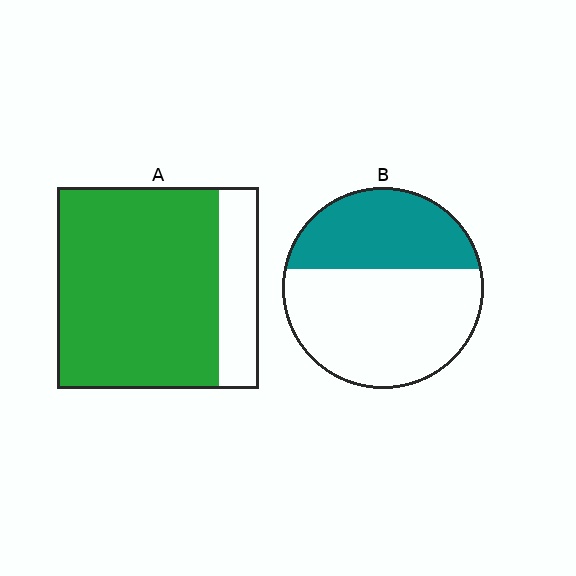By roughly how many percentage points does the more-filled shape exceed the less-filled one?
By roughly 40 percentage points (A over B).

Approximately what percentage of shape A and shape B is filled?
A is approximately 80% and B is approximately 40%.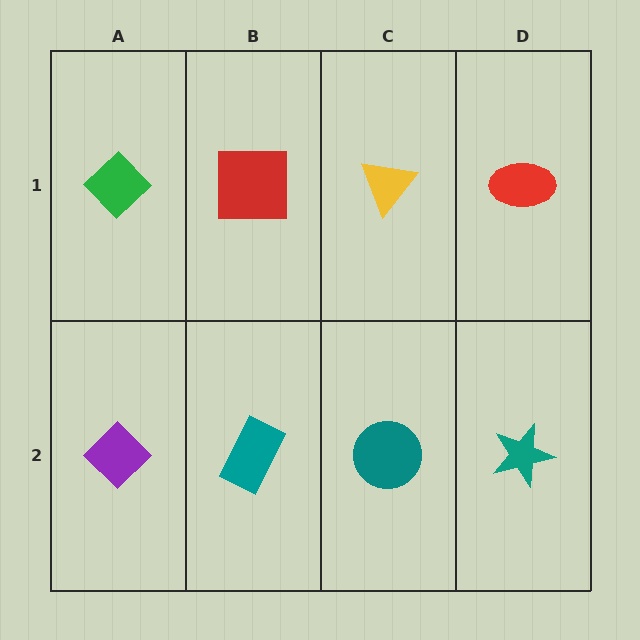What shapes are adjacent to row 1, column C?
A teal circle (row 2, column C), a red square (row 1, column B), a red ellipse (row 1, column D).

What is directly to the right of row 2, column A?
A teal rectangle.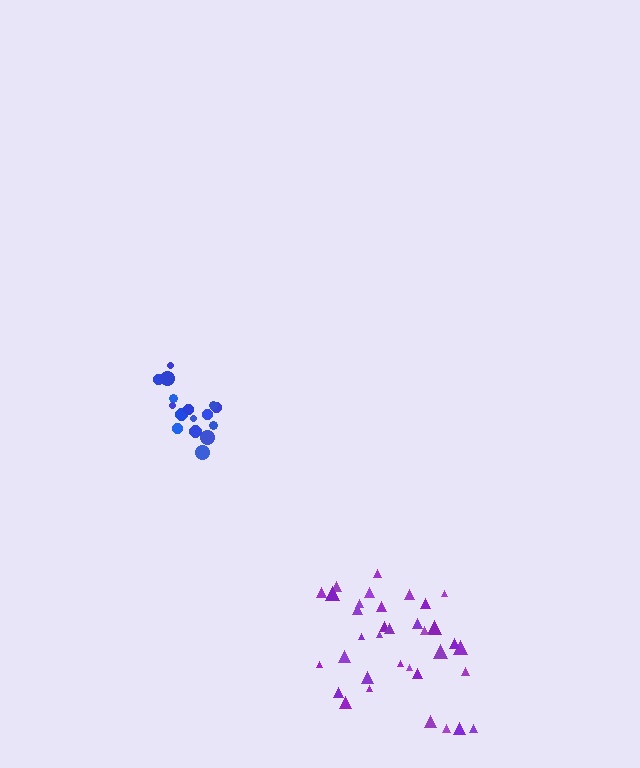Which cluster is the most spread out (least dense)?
Purple.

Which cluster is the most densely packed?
Blue.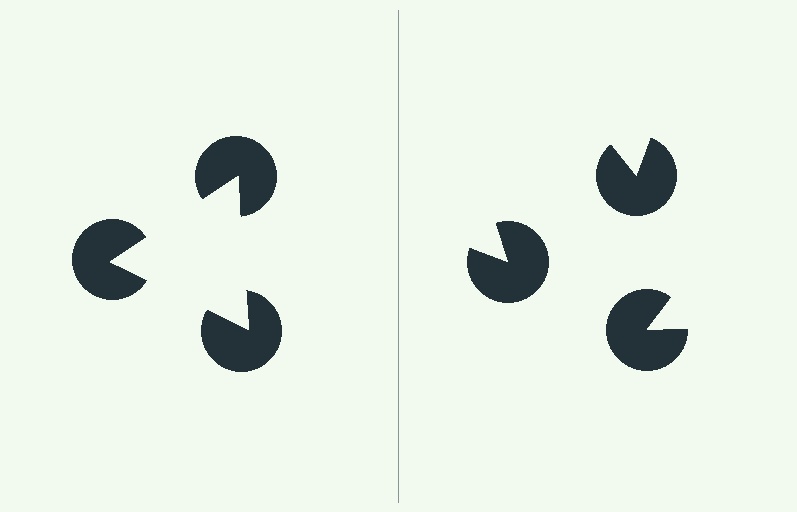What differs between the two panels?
The pac-man discs are positioned identically on both sides; only the wedge orientations differ. On the left they align to a triangle; on the right they are misaligned.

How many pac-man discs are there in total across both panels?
6 — 3 on each side.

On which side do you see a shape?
An illusory triangle appears on the left side. On the right side the wedge cuts are rotated, so no coherent shape forms.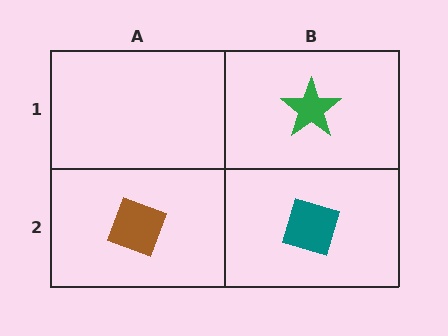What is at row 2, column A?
A brown diamond.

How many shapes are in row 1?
1 shape.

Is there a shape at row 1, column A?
No, that cell is empty.